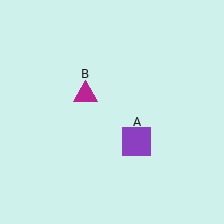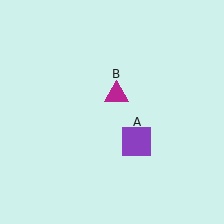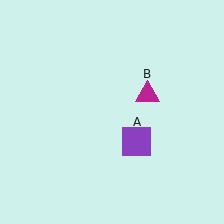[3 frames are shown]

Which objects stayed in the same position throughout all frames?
Purple square (object A) remained stationary.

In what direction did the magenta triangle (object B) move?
The magenta triangle (object B) moved right.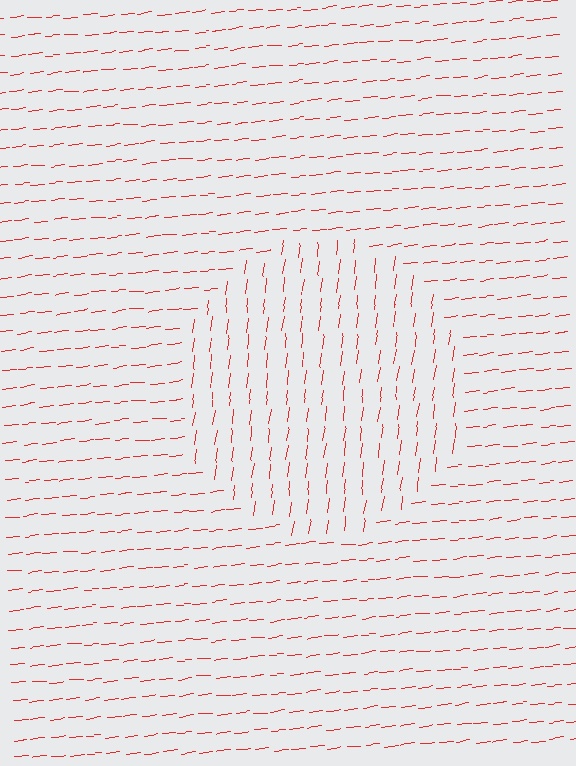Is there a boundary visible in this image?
Yes, there is a texture boundary formed by a change in line orientation.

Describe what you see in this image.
The image is filled with small red line segments. A circle region in the image has lines oriented differently from the surrounding lines, creating a visible texture boundary.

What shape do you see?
I see a circle.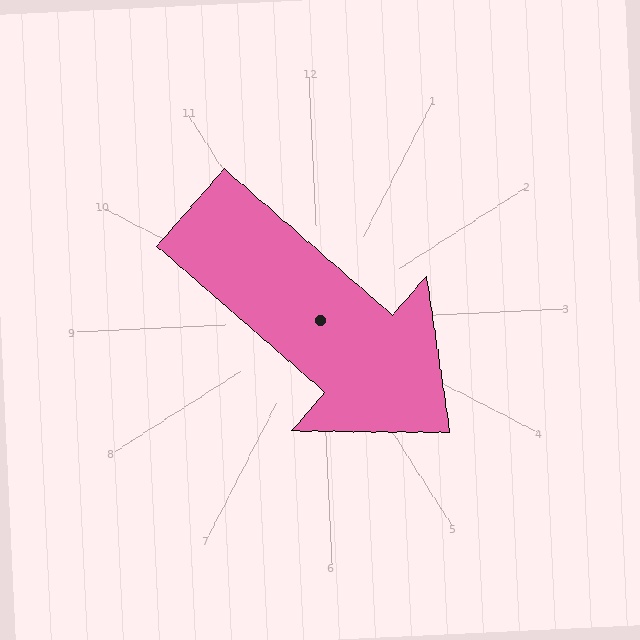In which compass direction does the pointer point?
Southeast.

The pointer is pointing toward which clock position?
Roughly 4 o'clock.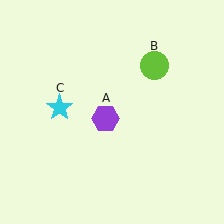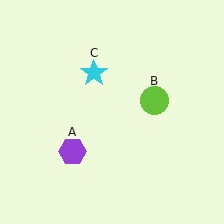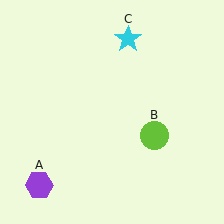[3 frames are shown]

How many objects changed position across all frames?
3 objects changed position: purple hexagon (object A), lime circle (object B), cyan star (object C).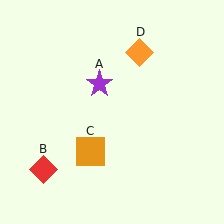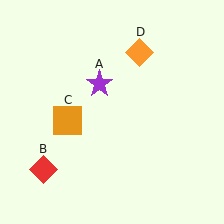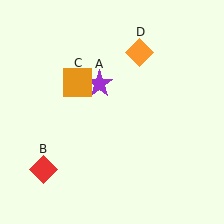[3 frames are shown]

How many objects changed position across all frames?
1 object changed position: orange square (object C).